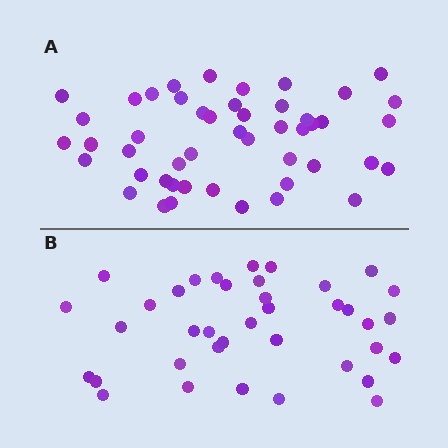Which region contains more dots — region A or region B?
Region A (the top region) has more dots.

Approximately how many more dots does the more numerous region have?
Region A has roughly 10 or so more dots than region B.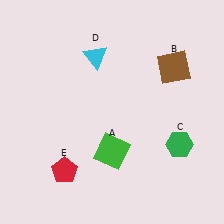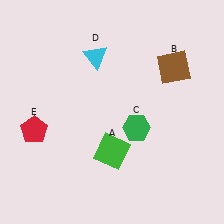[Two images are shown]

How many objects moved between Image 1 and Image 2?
2 objects moved between the two images.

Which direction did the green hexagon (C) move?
The green hexagon (C) moved left.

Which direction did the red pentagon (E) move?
The red pentagon (E) moved up.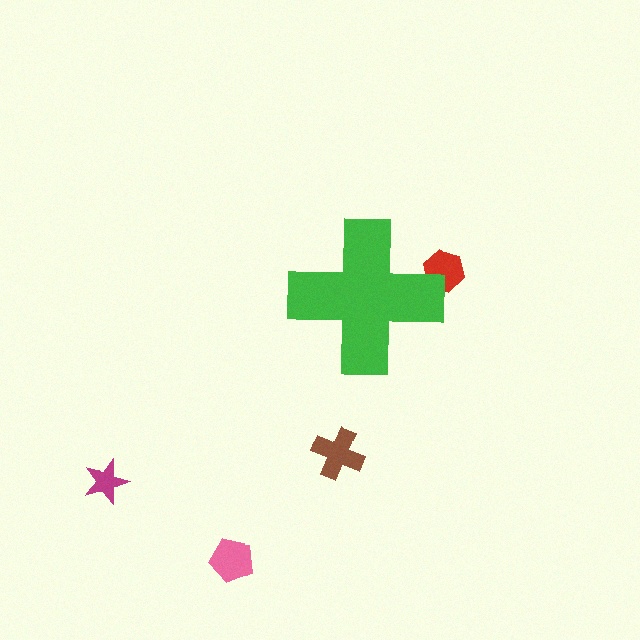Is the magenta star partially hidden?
No, the magenta star is fully visible.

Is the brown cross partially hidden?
No, the brown cross is fully visible.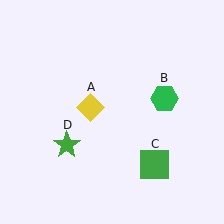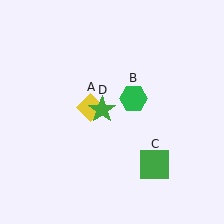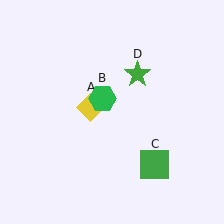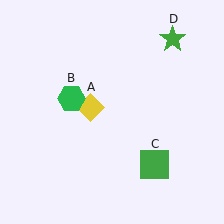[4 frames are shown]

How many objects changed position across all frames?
2 objects changed position: green hexagon (object B), green star (object D).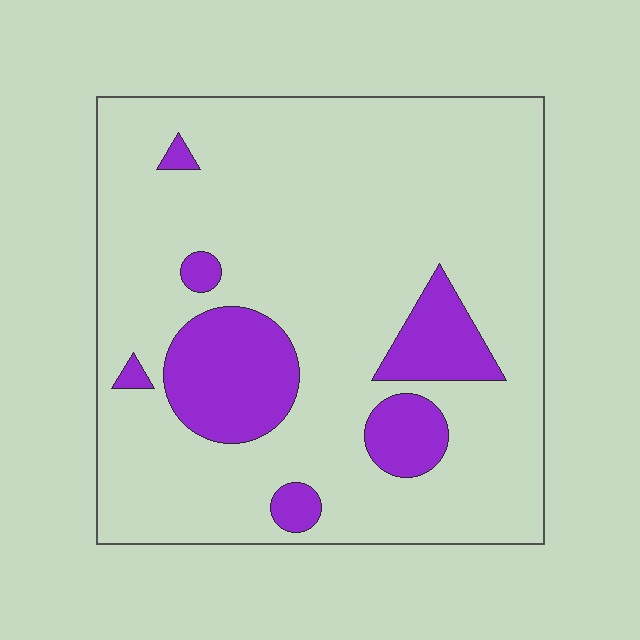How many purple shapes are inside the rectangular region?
7.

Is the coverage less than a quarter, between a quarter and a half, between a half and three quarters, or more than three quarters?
Less than a quarter.